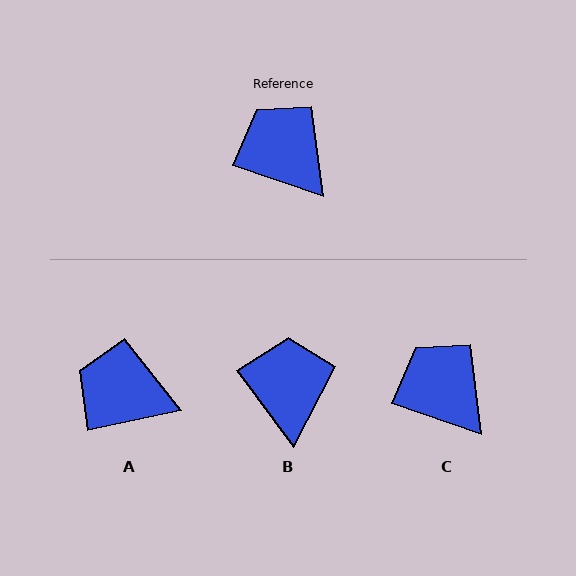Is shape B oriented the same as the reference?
No, it is off by about 35 degrees.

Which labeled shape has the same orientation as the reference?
C.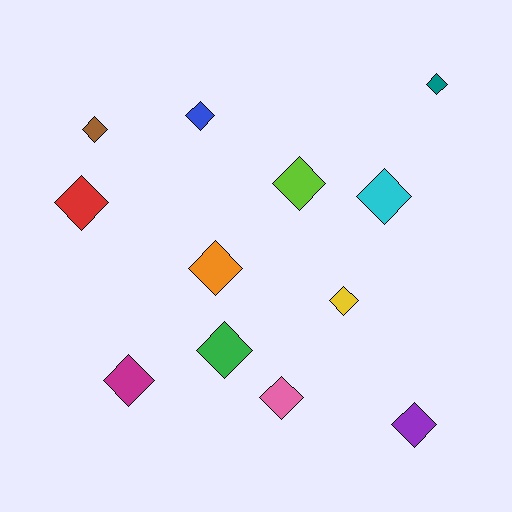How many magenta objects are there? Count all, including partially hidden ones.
There is 1 magenta object.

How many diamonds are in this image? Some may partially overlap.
There are 12 diamonds.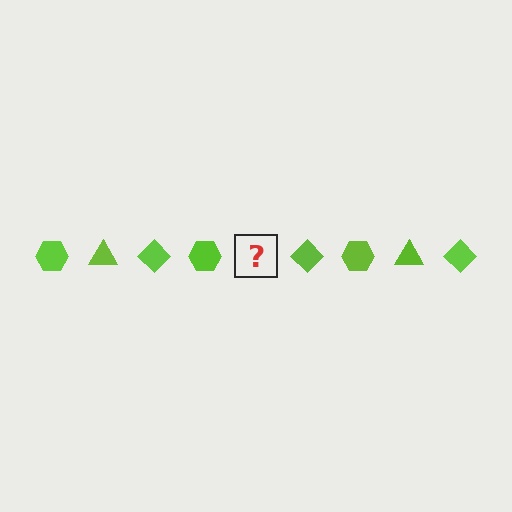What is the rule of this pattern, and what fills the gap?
The rule is that the pattern cycles through hexagon, triangle, diamond shapes in lime. The gap should be filled with a lime triangle.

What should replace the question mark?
The question mark should be replaced with a lime triangle.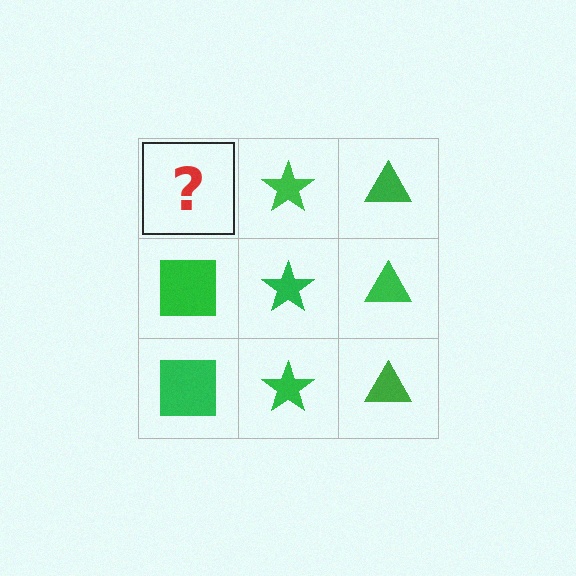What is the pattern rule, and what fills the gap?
The rule is that each column has a consistent shape. The gap should be filled with a green square.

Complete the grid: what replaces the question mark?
The question mark should be replaced with a green square.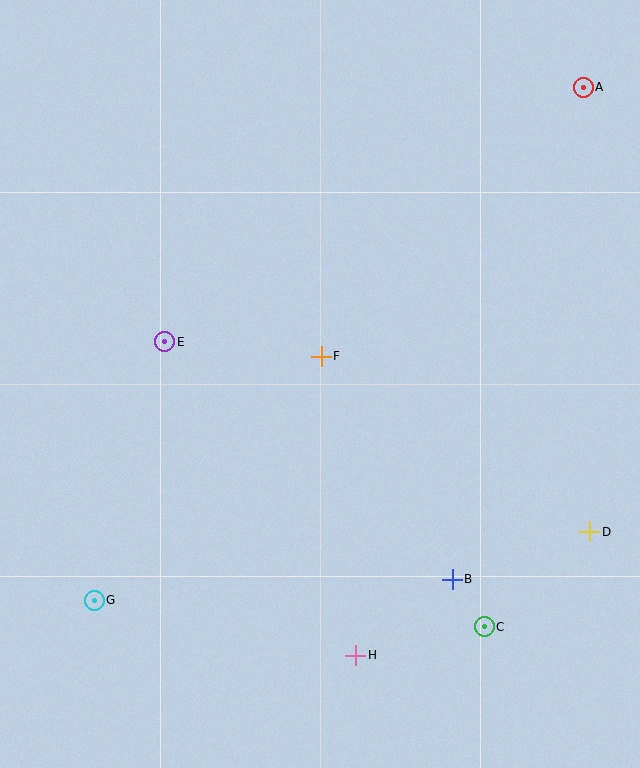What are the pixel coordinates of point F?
Point F is at (321, 356).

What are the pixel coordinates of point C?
Point C is at (484, 627).